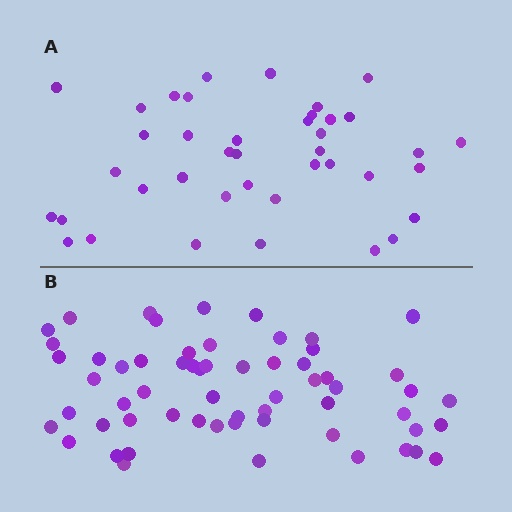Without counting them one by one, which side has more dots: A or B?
Region B (the bottom region) has more dots.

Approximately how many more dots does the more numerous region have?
Region B has approximately 20 more dots than region A.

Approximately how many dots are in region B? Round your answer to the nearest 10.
About 60 dots.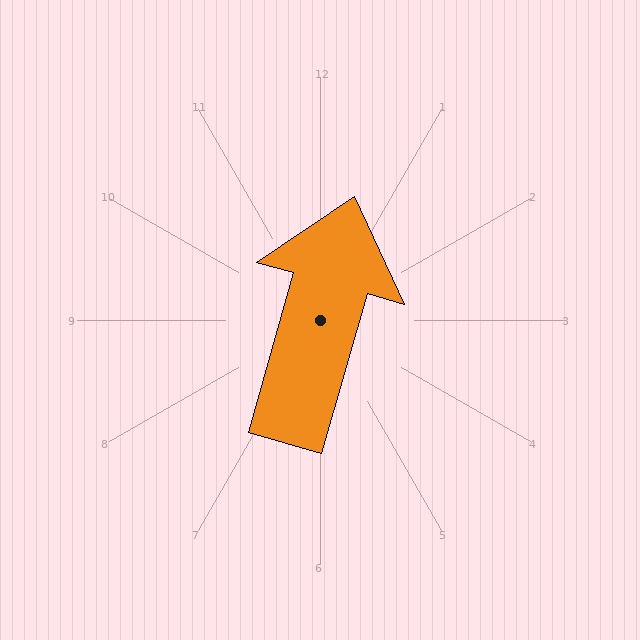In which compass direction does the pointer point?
North.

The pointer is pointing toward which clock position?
Roughly 1 o'clock.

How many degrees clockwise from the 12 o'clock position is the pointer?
Approximately 16 degrees.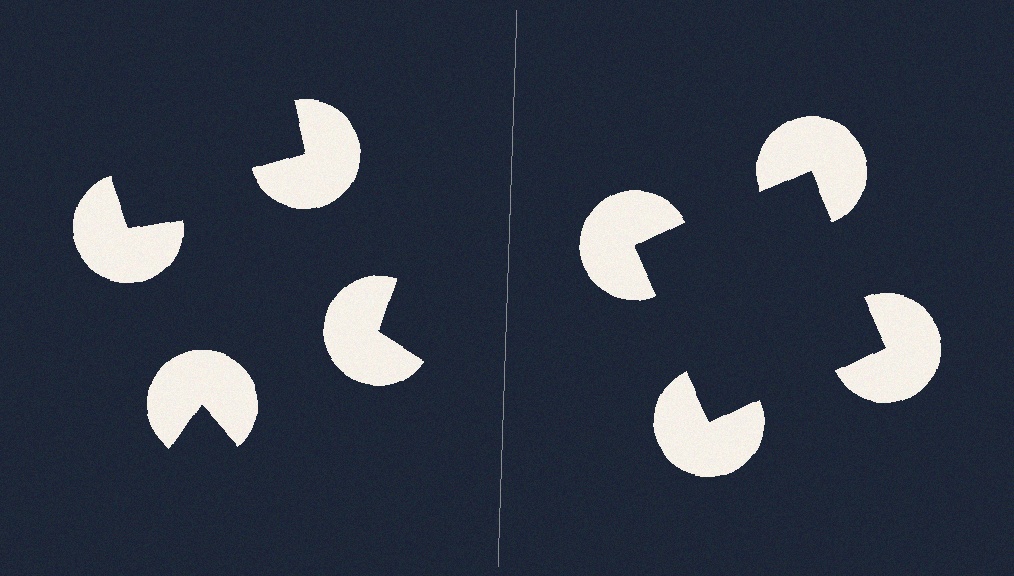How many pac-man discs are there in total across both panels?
8 — 4 on each side.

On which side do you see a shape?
An illusory square appears on the right side. On the left side the wedge cuts are rotated, so no coherent shape forms.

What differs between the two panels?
The pac-man discs are positioned identically on both sides; only the wedge orientations differ. On the right they align to a square; on the left they are misaligned.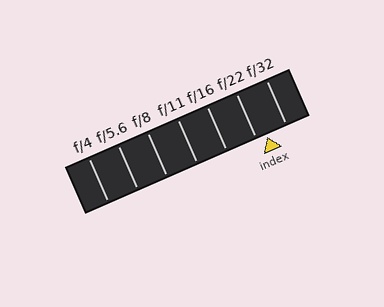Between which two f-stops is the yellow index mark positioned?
The index mark is between f/22 and f/32.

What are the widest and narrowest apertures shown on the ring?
The widest aperture shown is f/4 and the narrowest is f/32.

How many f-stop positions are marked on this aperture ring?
There are 7 f-stop positions marked.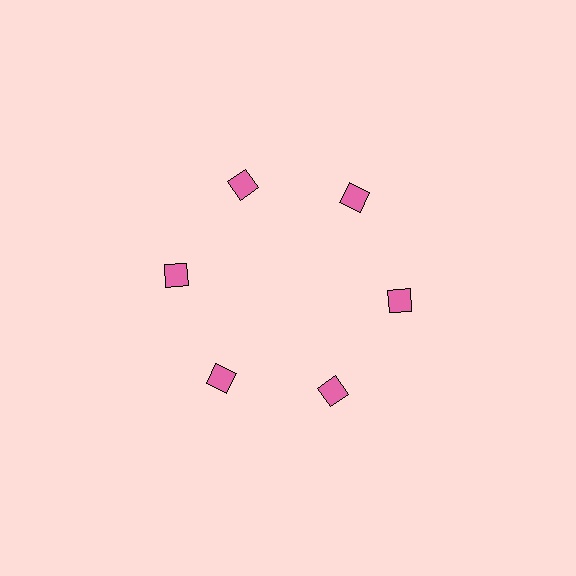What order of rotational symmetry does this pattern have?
This pattern has 6-fold rotational symmetry.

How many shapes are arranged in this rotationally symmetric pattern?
There are 6 shapes, arranged in 6 groups of 1.